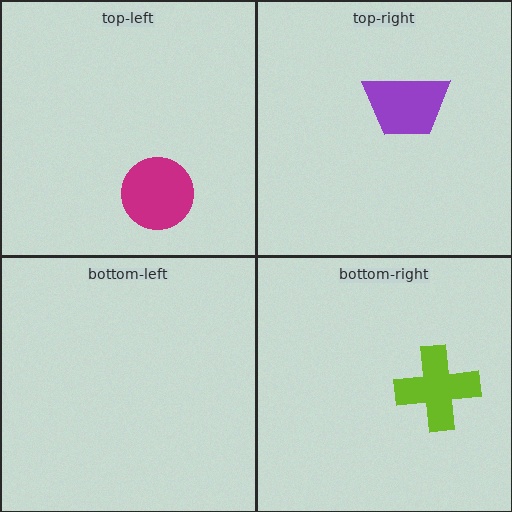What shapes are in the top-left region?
The magenta circle.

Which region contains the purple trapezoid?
The top-right region.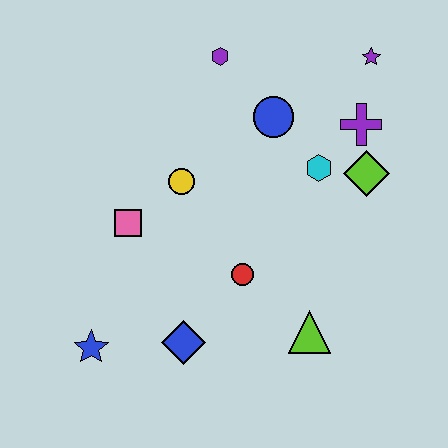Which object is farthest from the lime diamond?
The blue star is farthest from the lime diamond.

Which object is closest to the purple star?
The purple cross is closest to the purple star.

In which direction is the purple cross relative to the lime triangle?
The purple cross is above the lime triangle.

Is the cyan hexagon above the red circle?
Yes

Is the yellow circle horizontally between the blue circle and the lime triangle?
No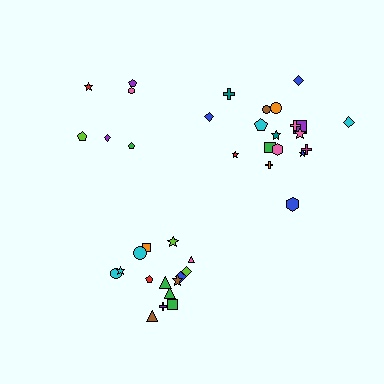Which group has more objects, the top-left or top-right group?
The top-right group.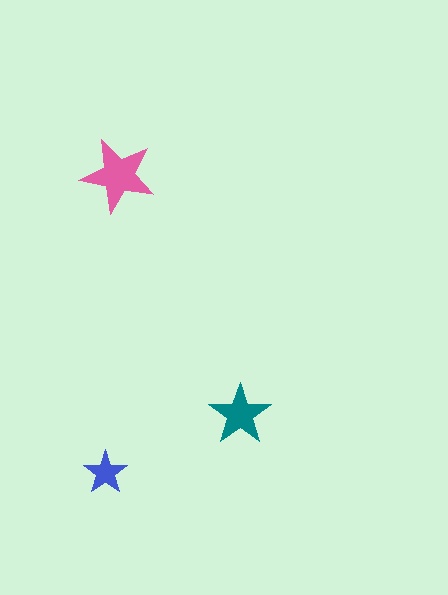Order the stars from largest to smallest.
the pink one, the teal one, the blue one.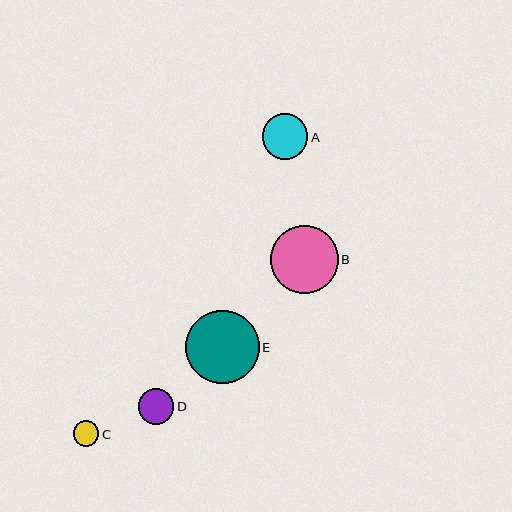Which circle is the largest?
Circle E is the largest with a size of approximately 73 pixels.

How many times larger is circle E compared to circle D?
Circle E is approximately 2.1 times the size of circle D.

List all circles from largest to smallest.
From largest to smallest: E, B, A, D, C.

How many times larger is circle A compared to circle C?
Circle A is approximately 1.8 times the size of circle C.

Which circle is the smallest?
Circle C is the smallest with a size of approximately 25 pixels.